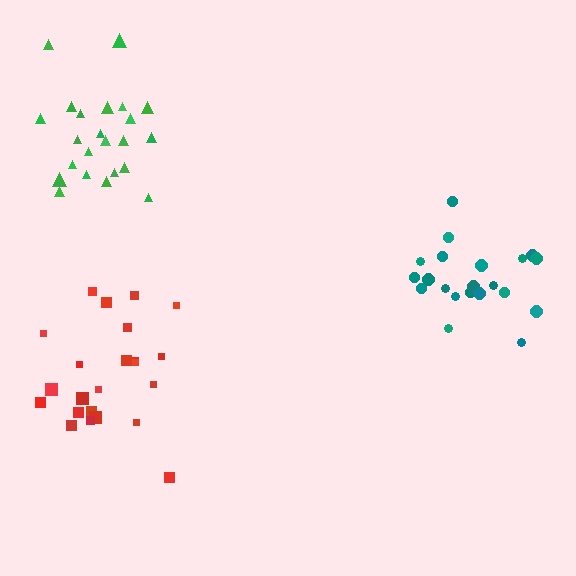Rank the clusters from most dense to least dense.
green, teal, red.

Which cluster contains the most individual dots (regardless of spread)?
Green (23).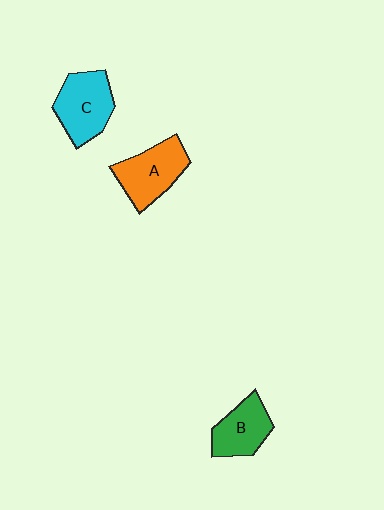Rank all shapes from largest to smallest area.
From largest to smallest: C (cyan), A (orange), B (green).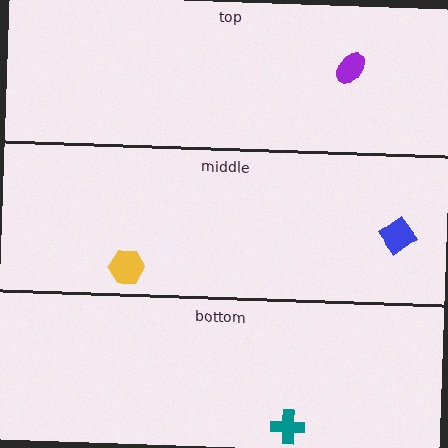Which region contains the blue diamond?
The middle region.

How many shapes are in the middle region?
2.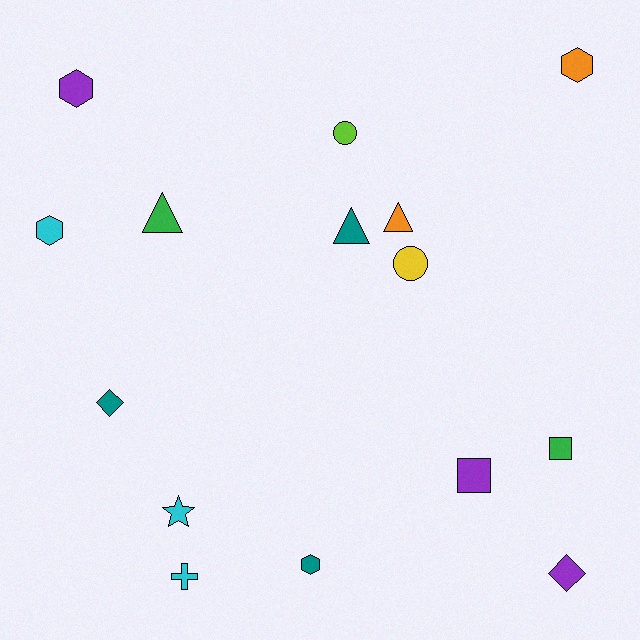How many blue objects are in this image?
There are no blue objects.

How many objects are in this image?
There are 15 objects.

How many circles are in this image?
There are 2 circles.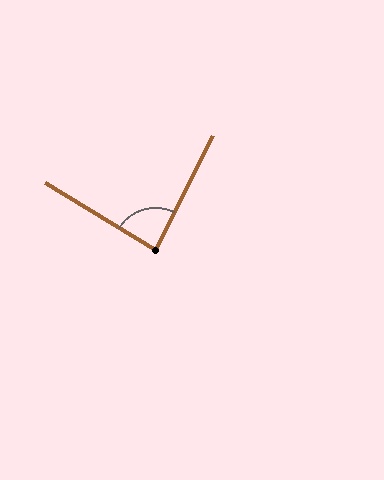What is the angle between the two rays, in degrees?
Approximately 86 degrees.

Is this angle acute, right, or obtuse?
It is approximately a right angle.